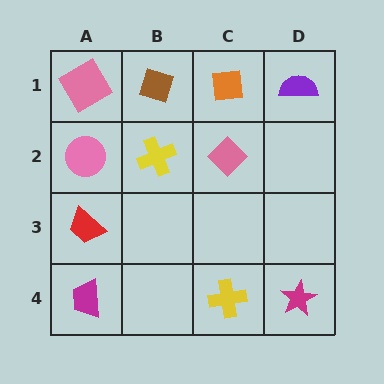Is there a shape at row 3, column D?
No, that cell is empty.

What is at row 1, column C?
An orange square.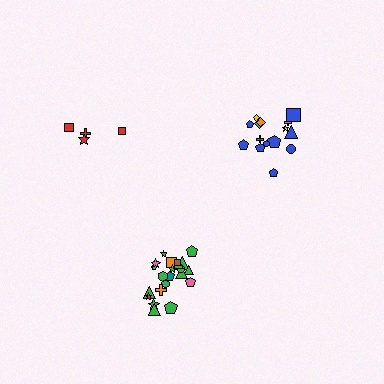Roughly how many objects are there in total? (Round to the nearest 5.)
Roughly 40 objects in total.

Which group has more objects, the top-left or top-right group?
The top-right group.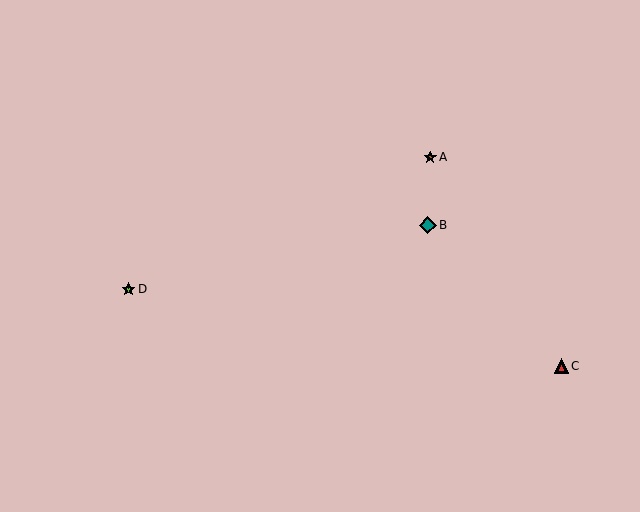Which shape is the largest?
The teal diamond (labeled B) is the largest.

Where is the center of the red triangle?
The center of the red triangle is at (561, 366).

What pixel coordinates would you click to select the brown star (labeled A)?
Click at (430, 157) to select the brown star A.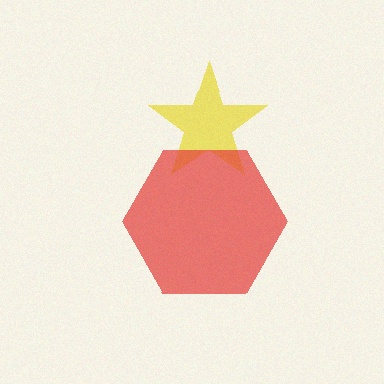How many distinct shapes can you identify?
There are 2 distinct shapes: a yellow star, a red hexagon.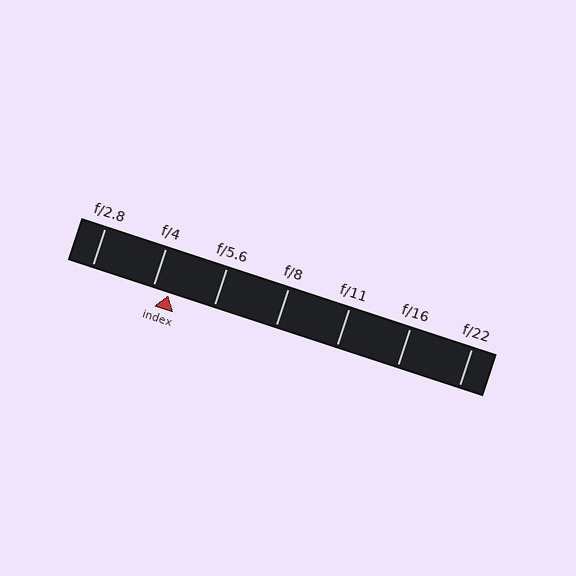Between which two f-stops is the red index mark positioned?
The index mark is between f/4 and f/5.6.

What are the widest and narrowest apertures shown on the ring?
The widest aperture shown is f/2.8 and the narrowest is f/22.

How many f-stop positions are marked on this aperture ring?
There are 7 f-stop positions marked.